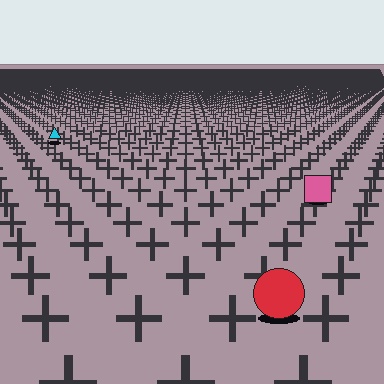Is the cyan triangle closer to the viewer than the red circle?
No. The red circle is closer — you can tell from the texture gradient: the ground texture is coarser near it.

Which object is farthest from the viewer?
The cyan triangle is farthest from the viewer. It appears smaller and the ground texture around it is denser.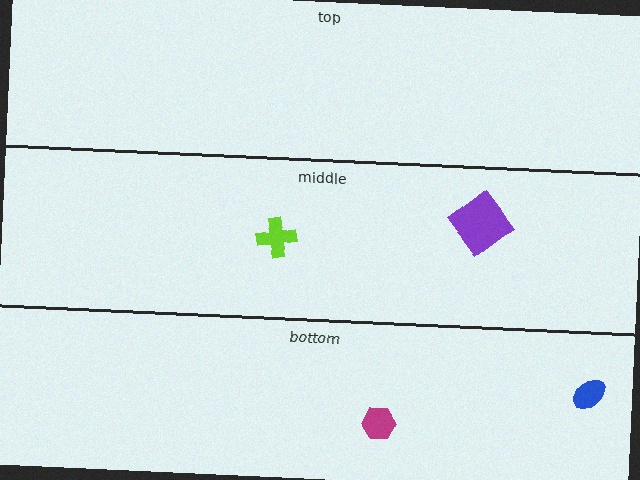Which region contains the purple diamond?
The middle region.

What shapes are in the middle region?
The lime cross, the purple diamond.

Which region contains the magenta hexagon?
The bottom region.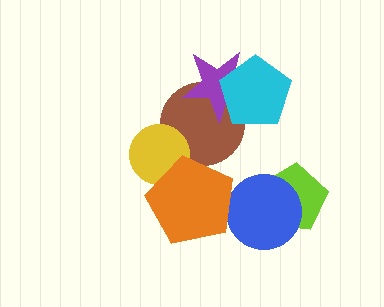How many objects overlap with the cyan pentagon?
2 objects overlap with the cyan pentagon.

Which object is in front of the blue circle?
The orange pentagon is in front of the blue circle.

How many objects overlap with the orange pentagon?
3 objects overlap with the orange pentagon.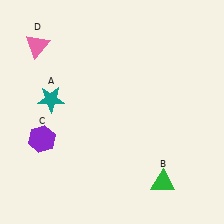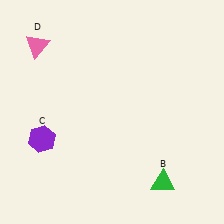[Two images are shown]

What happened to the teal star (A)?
The teal star (A) was removed in Image 2. It was in the top-left area of Image 1.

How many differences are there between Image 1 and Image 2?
There is 1 difference between the two images.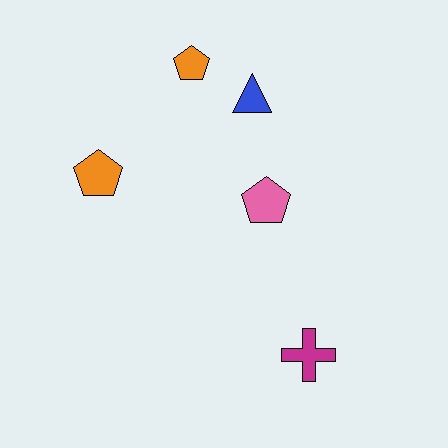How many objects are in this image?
There are 5 objects.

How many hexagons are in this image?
There are no hexagons.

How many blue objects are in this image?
There is 1 blue object.